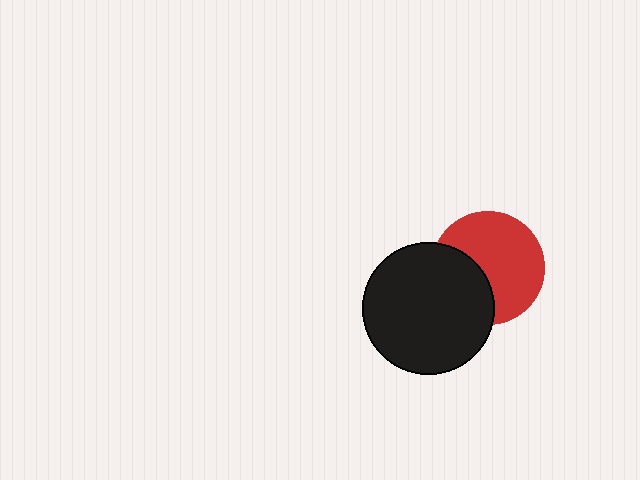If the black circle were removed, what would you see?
You would see the complete red circle.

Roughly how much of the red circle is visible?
About half of it is visible (roughly 65%).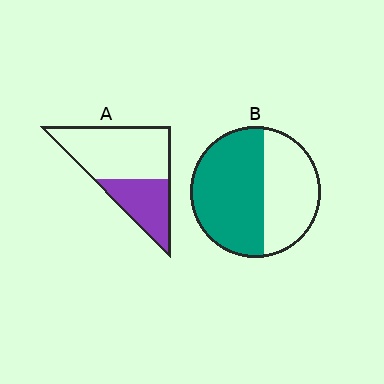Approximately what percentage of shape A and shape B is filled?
A is approximately 35% and B is approximately 60%.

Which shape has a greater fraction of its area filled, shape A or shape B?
Shape B.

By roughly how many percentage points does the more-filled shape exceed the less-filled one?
By roughly 20 percentage points (B over A).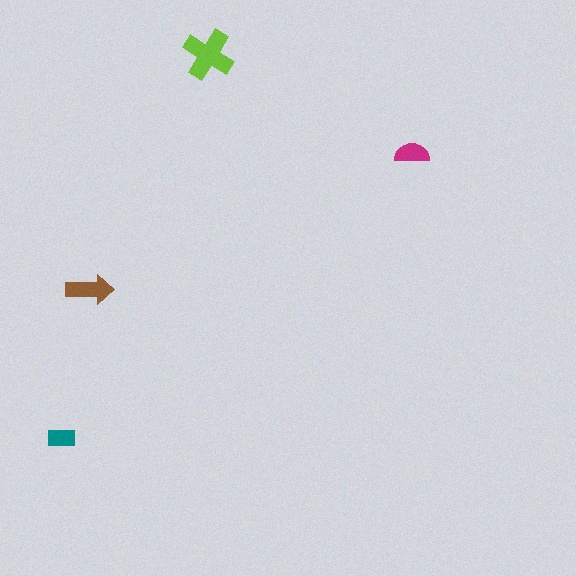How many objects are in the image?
There are 4 objects in the image.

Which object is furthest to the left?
The teal rectangle is leftmost.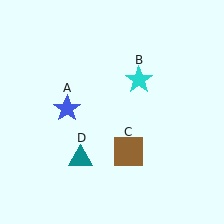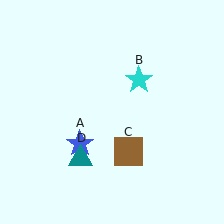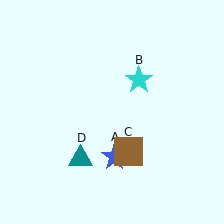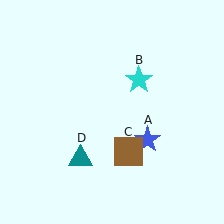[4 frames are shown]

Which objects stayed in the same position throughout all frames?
Cyan star (object B) and brown square (object C) and teal triangle (object D) remained stationary.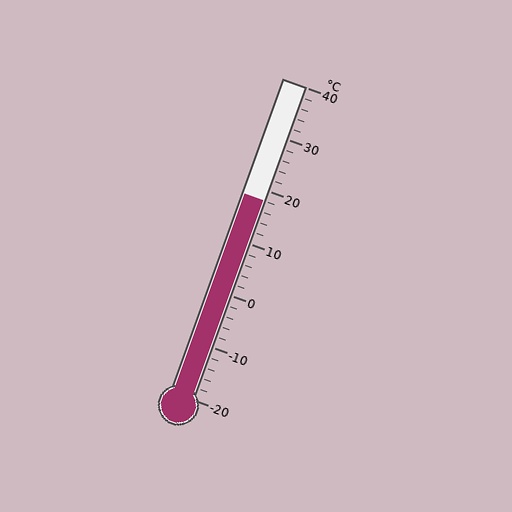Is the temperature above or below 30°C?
The temperature is below 30°C.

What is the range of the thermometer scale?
The thermometer scale ranges from -20°C to 40°C.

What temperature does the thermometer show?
The thermometer shows approximately 18°C.